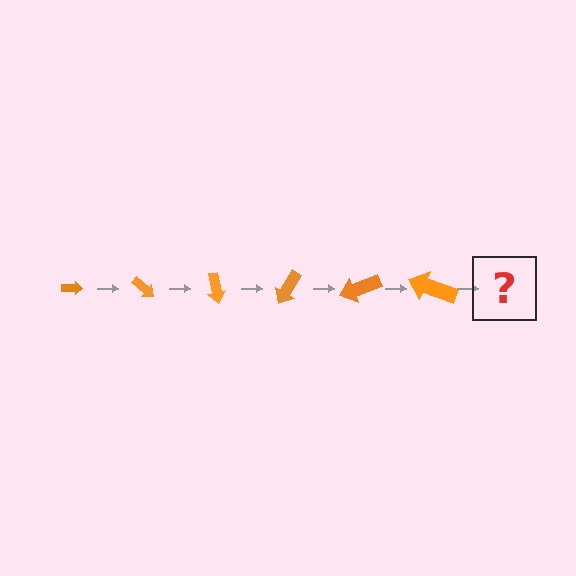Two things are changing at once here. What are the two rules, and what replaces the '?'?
The two rules are that the arrow grows larger each step and it rotates 40 degrees each step. The '?' should be an arrow, larger than the previous one and rotated 240 degrees from the start.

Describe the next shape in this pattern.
It should be an arrow, larger than the previous one and rotated 240 degrees from the start.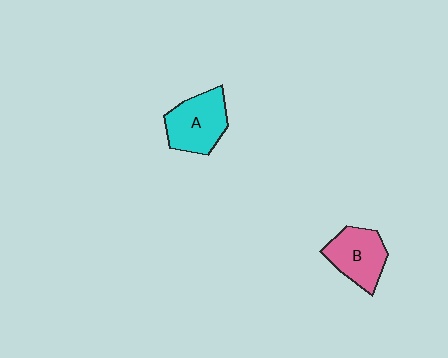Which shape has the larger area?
Shape A (cyan).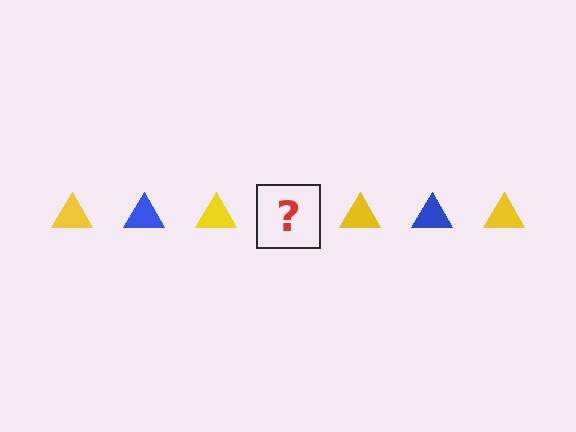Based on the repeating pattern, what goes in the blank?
The blank should be a blue triangle.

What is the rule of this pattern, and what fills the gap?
The rule is that the pattern cycles through yellow, blue triangles. The gap should be filled with a blue triangle.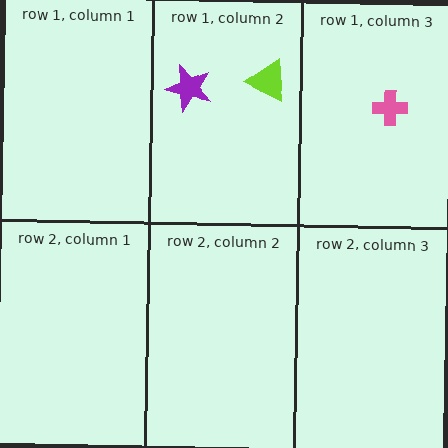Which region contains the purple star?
The row 1, column 2 region.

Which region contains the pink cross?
The row 1, column 3 region.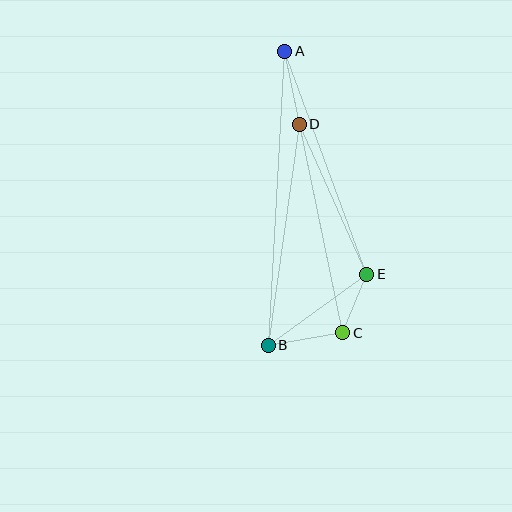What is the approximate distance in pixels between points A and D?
The distance between A and D is approximately 75 pixels.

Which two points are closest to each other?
Points C and E are closest to each other.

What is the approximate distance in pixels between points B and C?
The distance between B and C is approximately 75 pixels.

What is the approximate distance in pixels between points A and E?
The distance between A and E is approximately 238 pixels.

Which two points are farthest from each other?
Points A and B are farthest from each other.